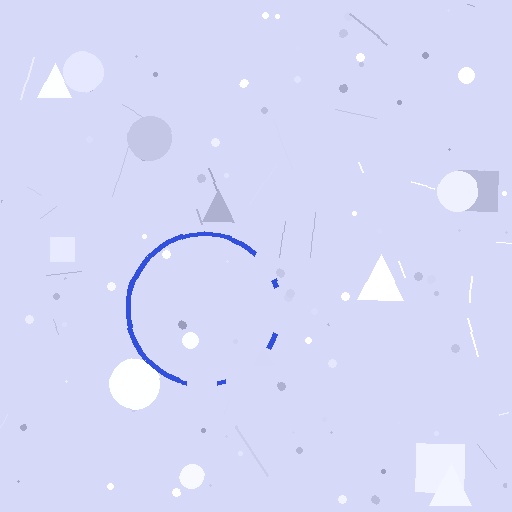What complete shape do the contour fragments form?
The contour fragments form a circle.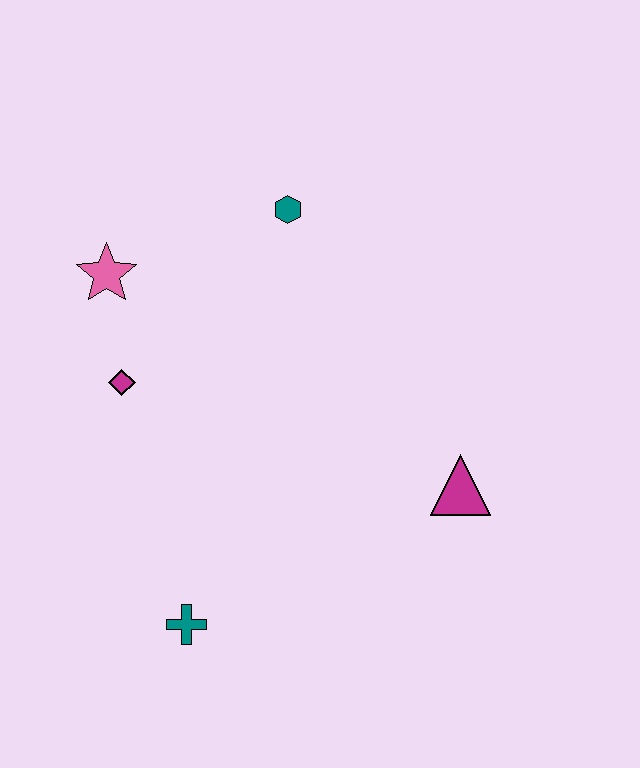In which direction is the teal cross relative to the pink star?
The teal cross is below the pink star.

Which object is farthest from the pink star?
The magenta triangle is farthest from the pink star.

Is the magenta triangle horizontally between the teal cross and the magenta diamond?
No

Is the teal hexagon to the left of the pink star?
No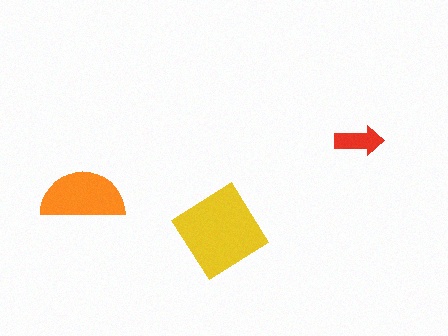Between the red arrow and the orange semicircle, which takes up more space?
The orange semicircle.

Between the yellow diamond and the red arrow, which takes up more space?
The yellow diamond.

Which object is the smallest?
The red arrow.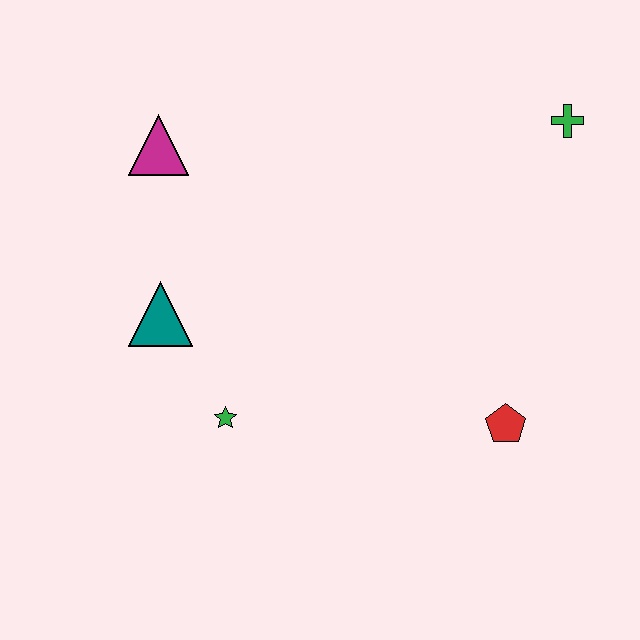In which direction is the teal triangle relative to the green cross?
The teal triangle is to the left of the green cross.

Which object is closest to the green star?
The teal triangle is closest to the green star.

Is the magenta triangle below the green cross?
Yes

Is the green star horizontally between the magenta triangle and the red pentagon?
Yes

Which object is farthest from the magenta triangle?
The red pentagon is farthest from the magenta triangle.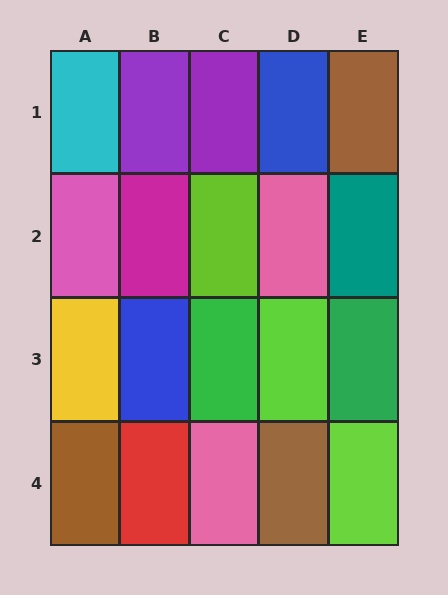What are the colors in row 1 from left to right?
Cyan, purple, purple, blue, brown.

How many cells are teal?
1 cell is teal.